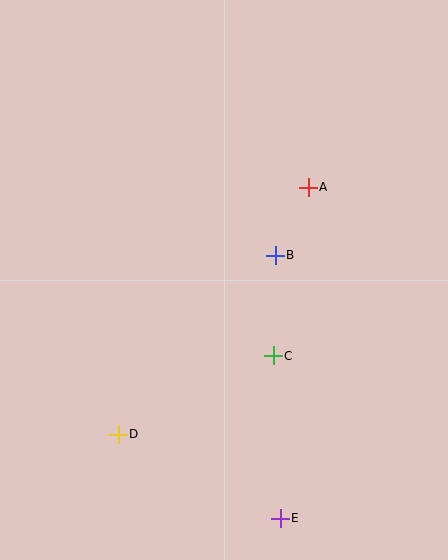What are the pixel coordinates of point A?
Point A is at (308, 187).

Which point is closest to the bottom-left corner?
Point D is closest to the bottom-left corner.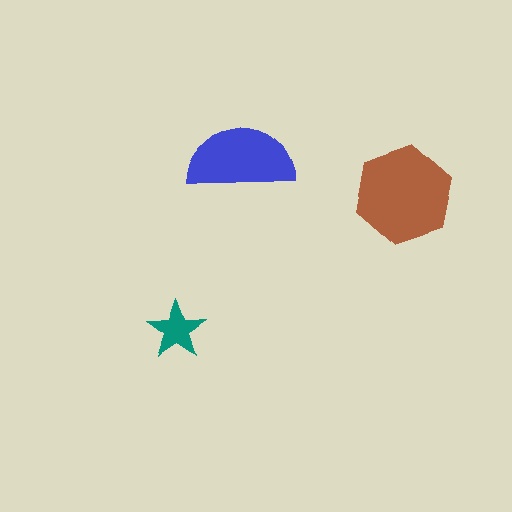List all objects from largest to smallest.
The brown hexagon, the blue semicircle, the teal star.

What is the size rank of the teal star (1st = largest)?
3rd.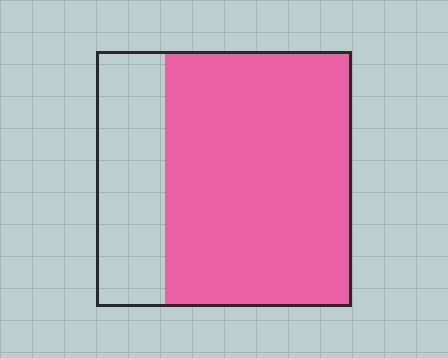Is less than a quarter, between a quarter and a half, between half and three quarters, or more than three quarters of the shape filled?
Between half and three quarters.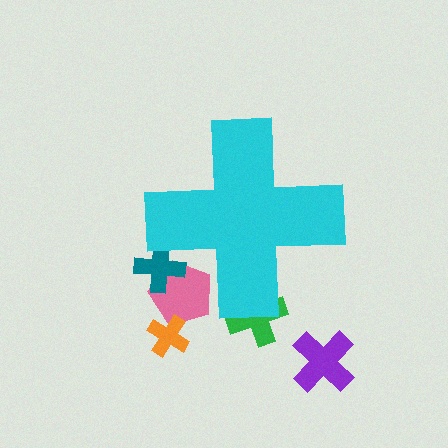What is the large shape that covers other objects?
A cyan cross.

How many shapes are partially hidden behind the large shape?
3 shapes are partially hidden.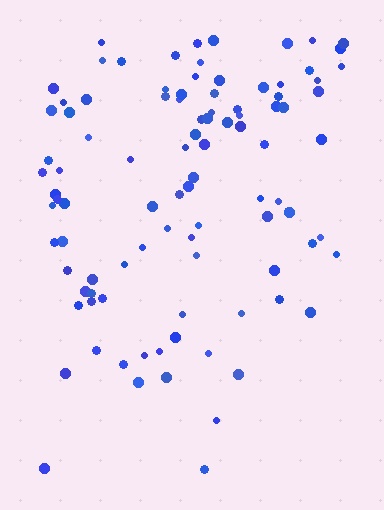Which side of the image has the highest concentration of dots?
The top.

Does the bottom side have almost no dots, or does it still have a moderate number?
Still a moderate number, just noticeably fewer than the top.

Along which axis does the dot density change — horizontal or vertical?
Vertical.